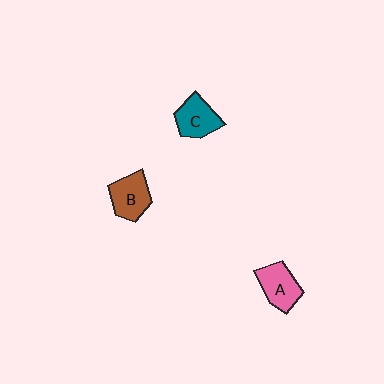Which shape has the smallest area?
Shape C (teal).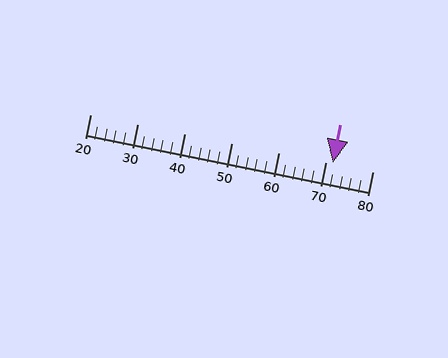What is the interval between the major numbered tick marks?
The major tick marks are spaced 10 units apart.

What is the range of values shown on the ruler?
The ruler shows values from 20 to 80.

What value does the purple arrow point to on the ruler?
The purple arrow points to approximately 72.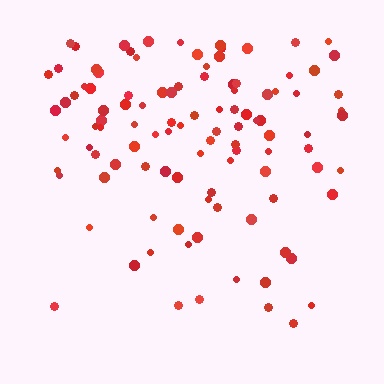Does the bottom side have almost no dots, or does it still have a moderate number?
Still a moderate number, just noticeably fewer than the top.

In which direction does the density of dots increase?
From bottom to top, with the top side densest.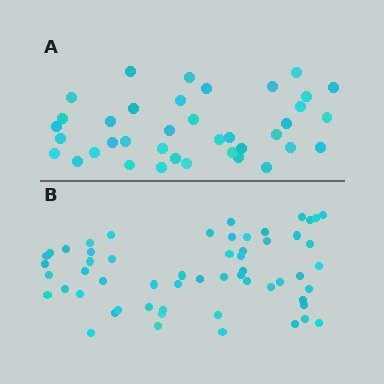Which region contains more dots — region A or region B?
Region B (the bottom region) has more dots.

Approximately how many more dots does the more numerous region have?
Region B has approximately 20 more dots than region A.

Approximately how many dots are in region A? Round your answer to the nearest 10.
About 40 dots. (The exact count is 38, which rounds to 40.)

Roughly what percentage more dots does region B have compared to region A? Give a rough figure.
About 50% more.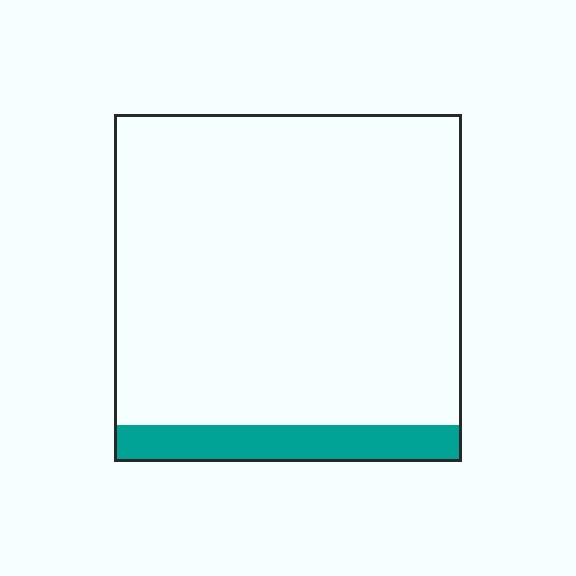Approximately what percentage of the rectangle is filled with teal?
Approximately 10%.